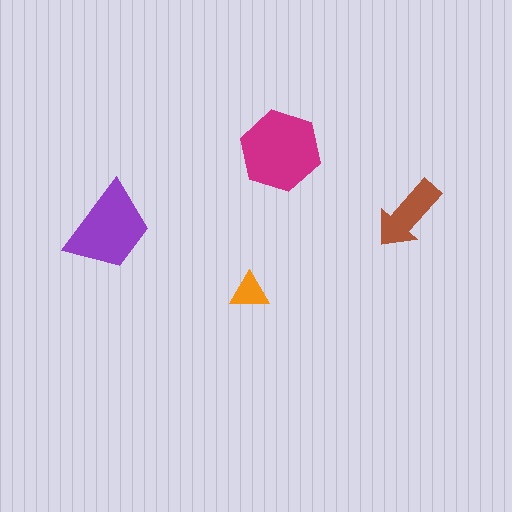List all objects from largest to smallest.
The magenta hexagon, the purple trapezoid, the brown arrow, the orange triangle.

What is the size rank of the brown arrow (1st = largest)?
3rd.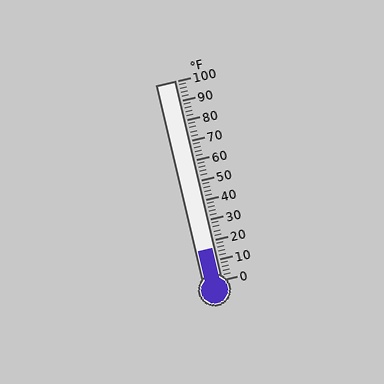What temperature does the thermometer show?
The thermometer shows approximately 16°F.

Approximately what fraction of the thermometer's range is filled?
The thermometer is filled to approximately 15% of its range.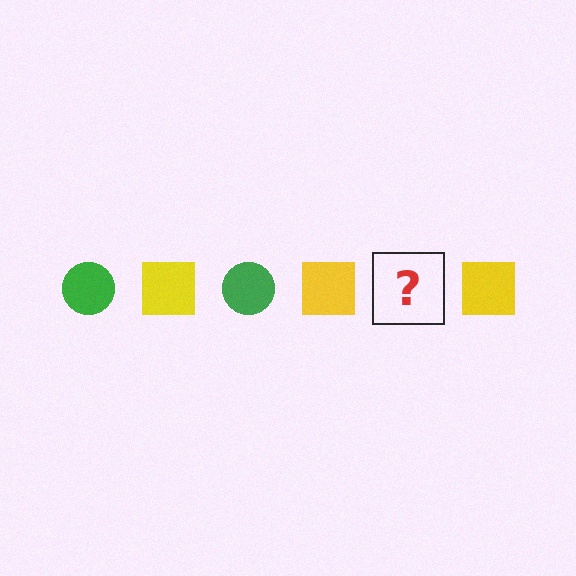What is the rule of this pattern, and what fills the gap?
The rule is that the pattern alternates between green circle and yellow square. The gap should be filled with a green circle.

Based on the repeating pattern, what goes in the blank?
The blank should be a green circle.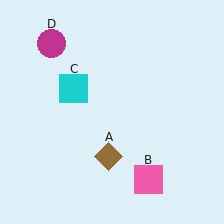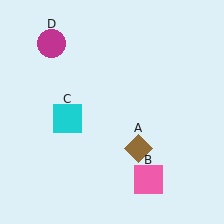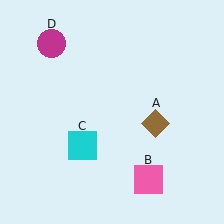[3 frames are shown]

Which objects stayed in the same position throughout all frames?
Pink square (object B) and magenta circle (object D) remained stationary.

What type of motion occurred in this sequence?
The brown diamond (object A), cyan square (object C) rotated counterclockwise around the center of the scene.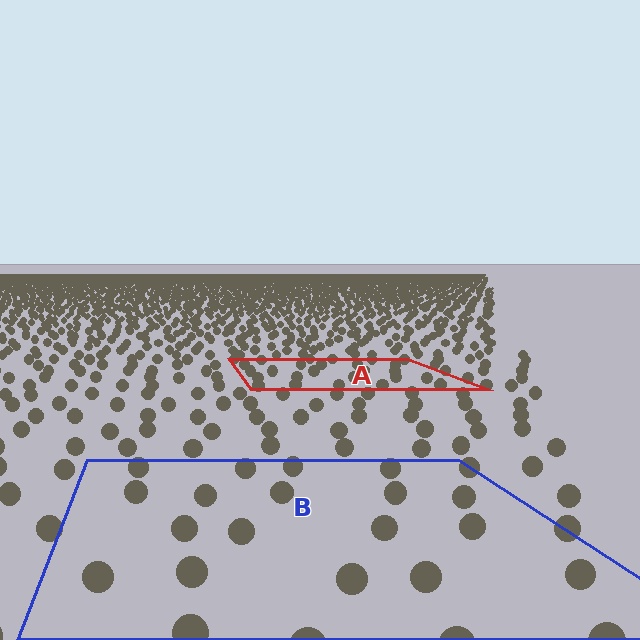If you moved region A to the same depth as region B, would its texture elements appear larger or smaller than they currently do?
They would appear larger. At a closer depth, the same texture elements are projected at a bigger on-screen size.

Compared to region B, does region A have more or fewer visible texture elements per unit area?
Region A has more texture elements per unit area — they are packed more densely because it is farther away.